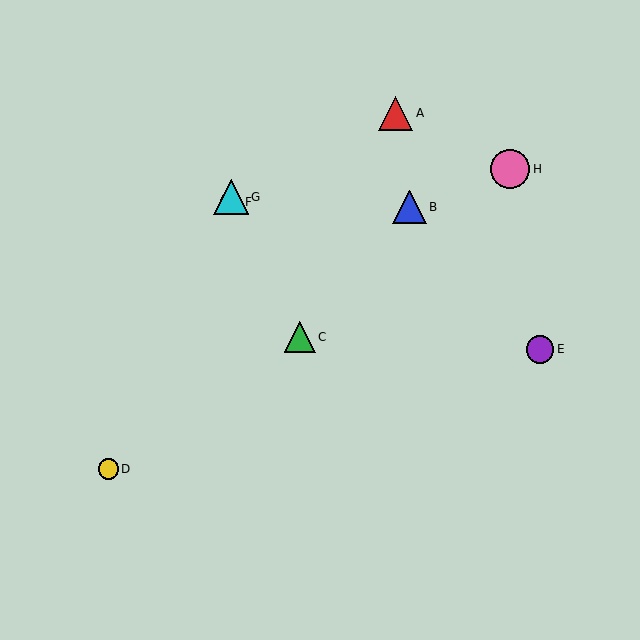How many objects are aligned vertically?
2 objects (F, G) are aligned vertically.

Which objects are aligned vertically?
Objects F, G are aligned vertically.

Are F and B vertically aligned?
No, F is at x≈231 and B is at x≈409.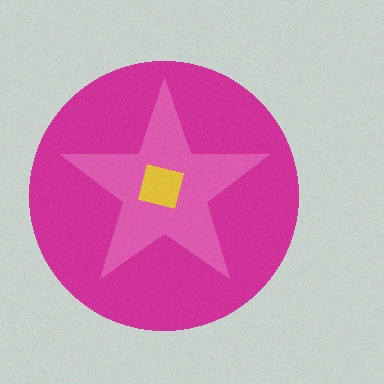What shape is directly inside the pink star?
The yellow square.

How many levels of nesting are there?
3.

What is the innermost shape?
The yellow square.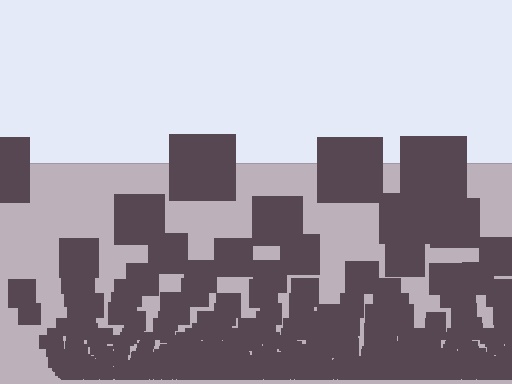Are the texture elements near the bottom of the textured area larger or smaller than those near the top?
Smaller. The gradient is inverted — elements near the bottom are smaller and denser.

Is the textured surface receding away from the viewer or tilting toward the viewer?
The surface appears to tilt toward the viewer. Texture elements get larger and sparser toward the top.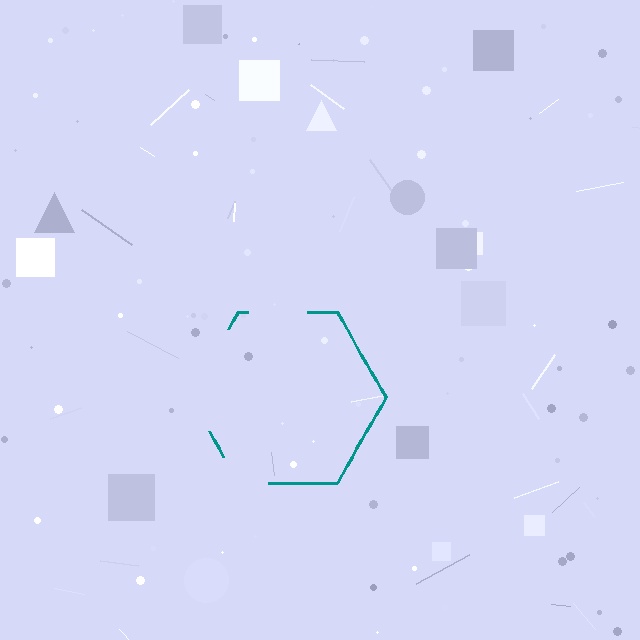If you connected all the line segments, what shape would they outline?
They would outline a hexagon.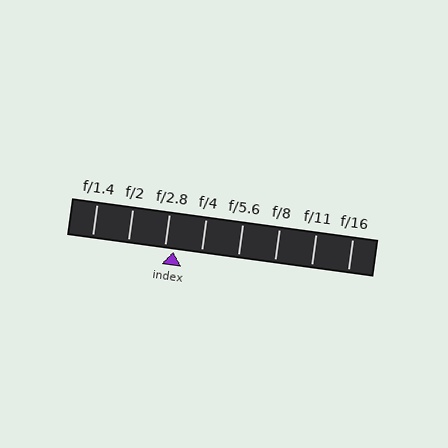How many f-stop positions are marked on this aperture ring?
There are 8 f-stop positions marked.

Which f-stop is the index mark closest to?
The index mark is closest to f/2.8.